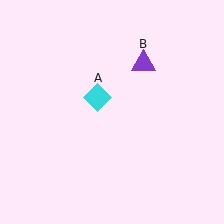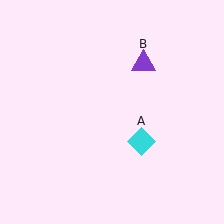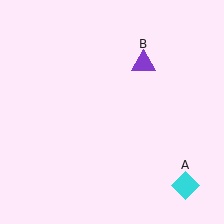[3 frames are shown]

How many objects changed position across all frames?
1 object changed position: cyan diamond (object A).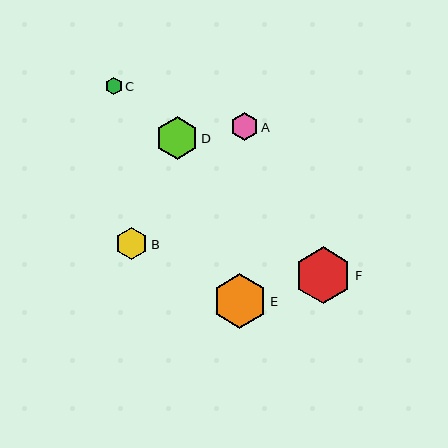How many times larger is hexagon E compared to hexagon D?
Hexagon E is approximately 1.3 times the size of hexagon D.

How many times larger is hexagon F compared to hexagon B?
Hexagon F is approximately 1.8 times the size of hexagon B.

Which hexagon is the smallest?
Hexagon C is the smallest with a size of approximately 17 pixels.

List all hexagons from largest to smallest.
From largest to smallest: F, E, D, B, A, C.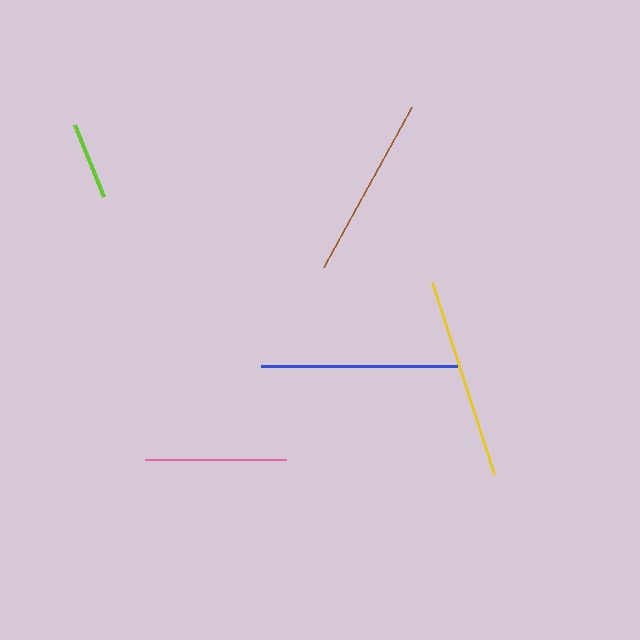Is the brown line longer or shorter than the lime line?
The brown line is longer than the lime line.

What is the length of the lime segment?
The lime segment is approximately 77 pixels long.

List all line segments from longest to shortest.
From longest to shortest: yellow, blue, brown, pink, lime.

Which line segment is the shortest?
The lime line is the shortest at approximately 77 pixels.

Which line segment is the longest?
The yellow line is the longest at approximately 201 pixels.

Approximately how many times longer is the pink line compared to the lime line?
The pink line is approximately 1.8 times the length of the lime line.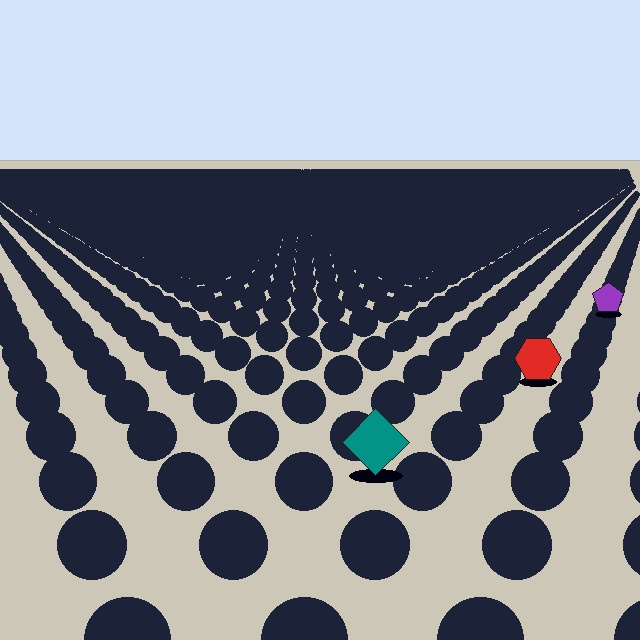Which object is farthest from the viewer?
The purple pentagon is farthest from the viewer. It appears smaller and the ground texture around it is denser.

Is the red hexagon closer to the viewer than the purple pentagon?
Yes. The red hexagon is closer — you can tell from the texture gradient: the ground texture is coarser near it.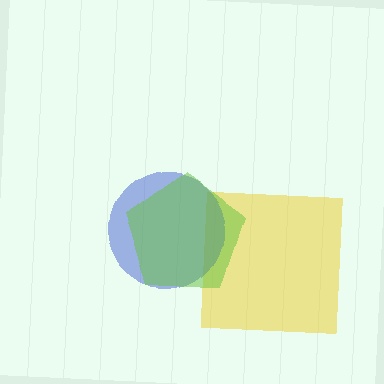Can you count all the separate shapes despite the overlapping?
Yes, there are 3 separate shapes.